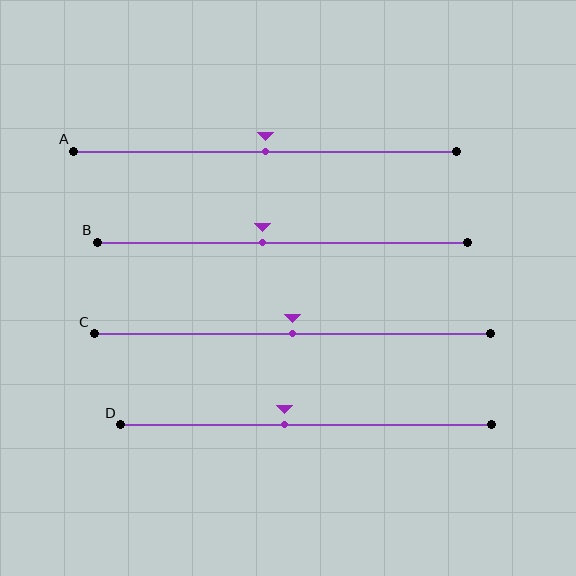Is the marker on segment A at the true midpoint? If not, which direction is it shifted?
Yes, the marker on segment A is at the true midpoint.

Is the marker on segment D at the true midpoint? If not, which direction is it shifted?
No, the marker on segment D is shifted to the left by about 6% of the segment length.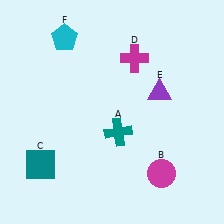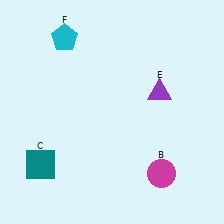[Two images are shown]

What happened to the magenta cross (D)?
The magenta cross (D) was removed in Image 2. It was in the top-right area of Image 1.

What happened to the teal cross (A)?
The teal cross (A) was removed in Image 2. It was in the bottom-right area of Image 1.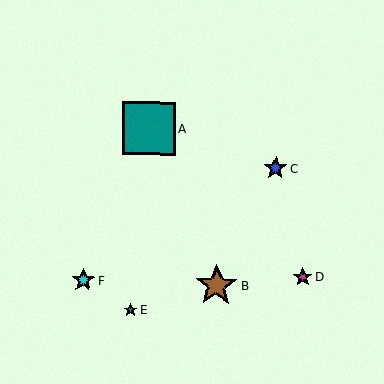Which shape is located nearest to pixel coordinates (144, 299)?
The teal star (labeled E) at (131, 310) is nearest to that location.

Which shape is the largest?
The teal square (labeled A) is the largest.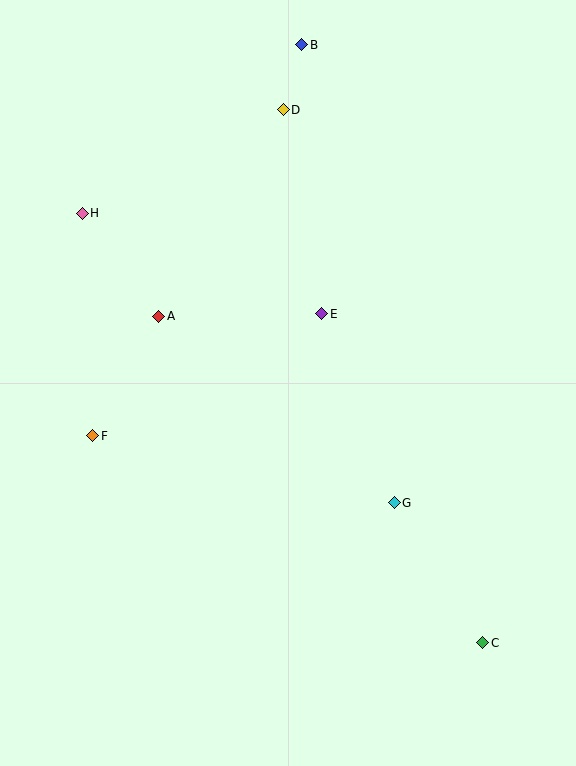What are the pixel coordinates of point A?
Point A is at (159, 316).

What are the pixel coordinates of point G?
Point G is at (394, 503).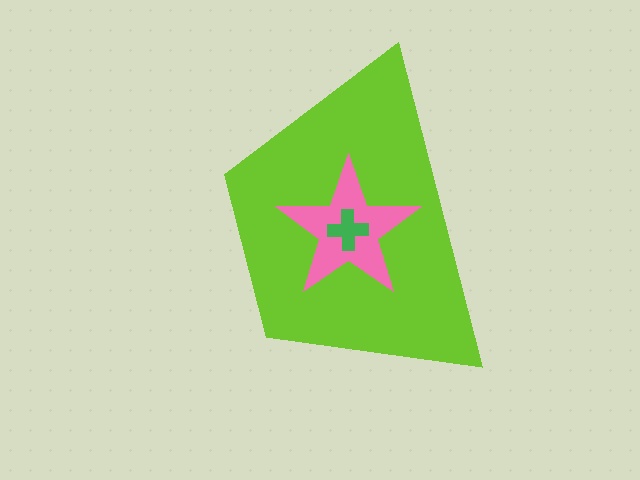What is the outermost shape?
The lime trapezoid.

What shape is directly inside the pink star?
The green cross.